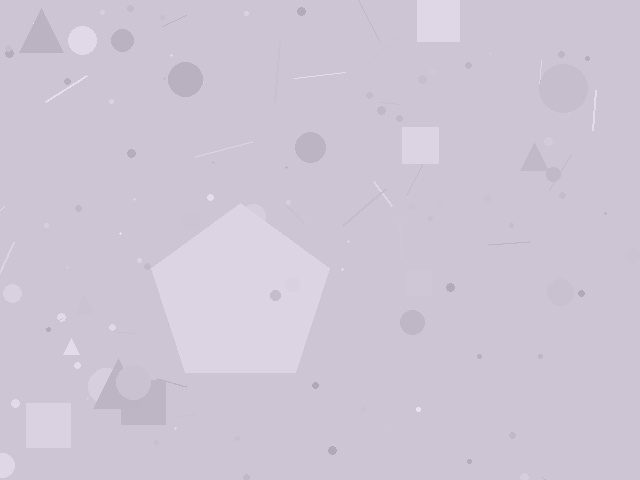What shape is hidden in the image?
A pentagon is hidden in the image.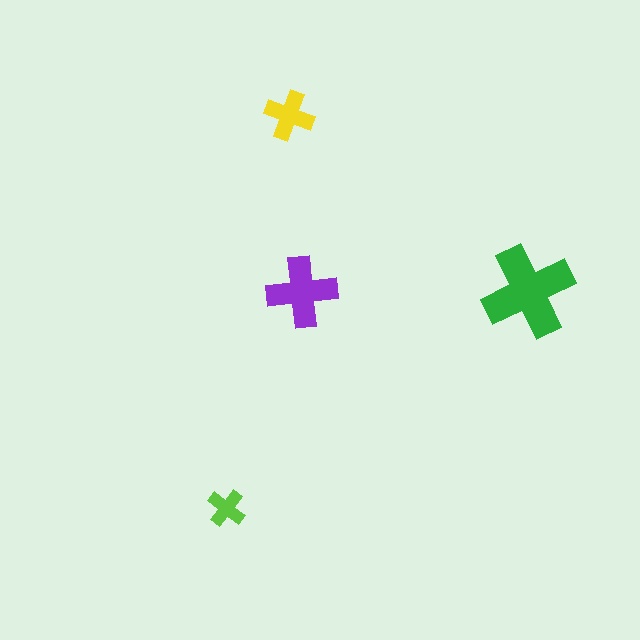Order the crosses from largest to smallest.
the green one, the purple one, the yellow one, the lime one.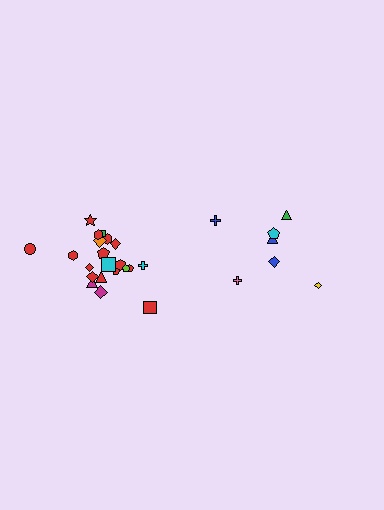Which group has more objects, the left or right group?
The left group.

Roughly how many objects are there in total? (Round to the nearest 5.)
Roughly 30 objects in total.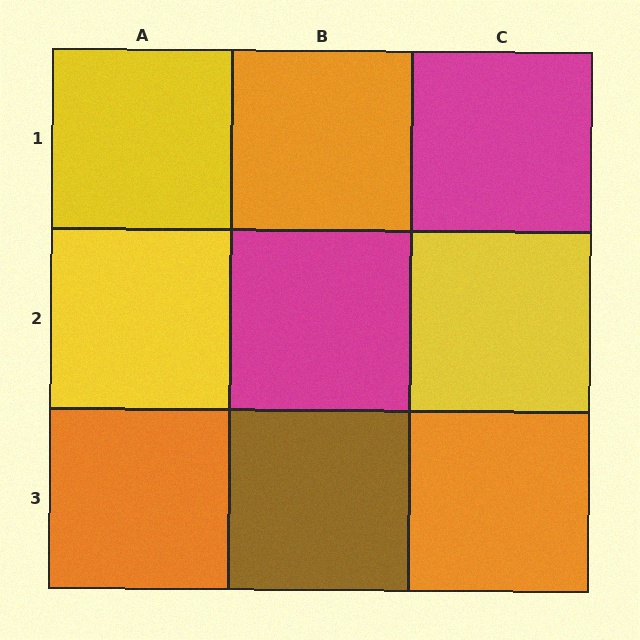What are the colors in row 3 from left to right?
Orange, brown, orange.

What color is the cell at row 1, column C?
Magenta.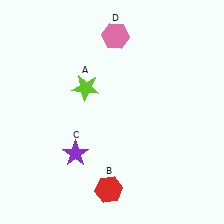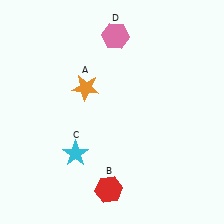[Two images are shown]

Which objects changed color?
A changed from lime to orange. C changed from purple to cyan.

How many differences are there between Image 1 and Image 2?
There are 2 differences between the two images.